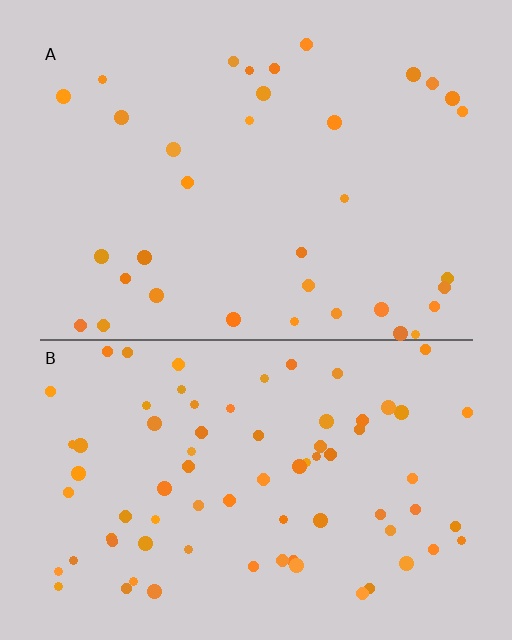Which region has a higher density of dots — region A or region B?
B (the bottom).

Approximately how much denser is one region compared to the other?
Approximately 2.2× — region B over region A.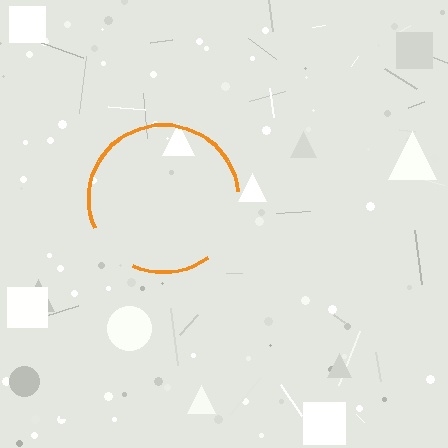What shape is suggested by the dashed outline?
The dashed outline suggests a circle.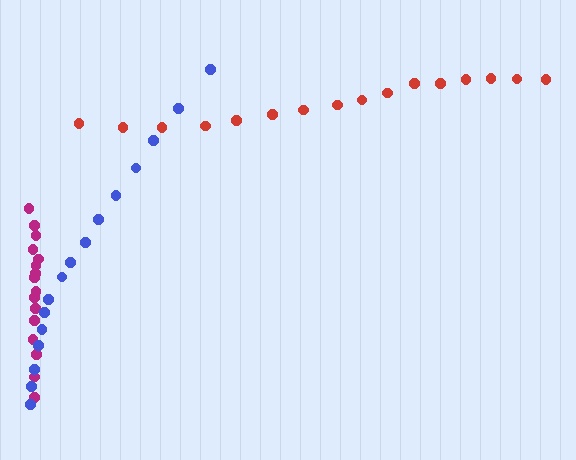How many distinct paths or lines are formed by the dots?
There are 3 distinct paths.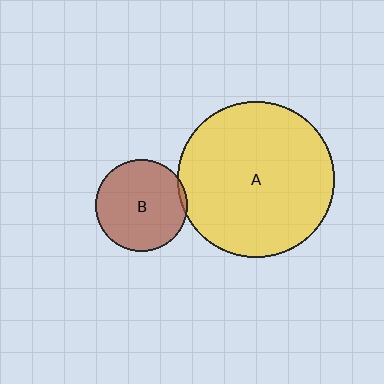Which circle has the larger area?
Circle A (yellow).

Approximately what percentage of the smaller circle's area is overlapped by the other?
Approximately 5%.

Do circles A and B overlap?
Yes.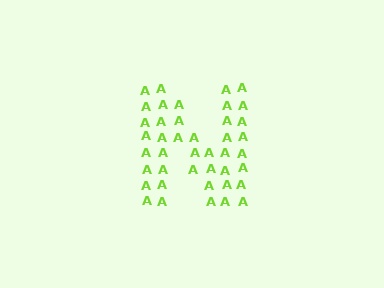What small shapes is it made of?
It is made of small letter A's.